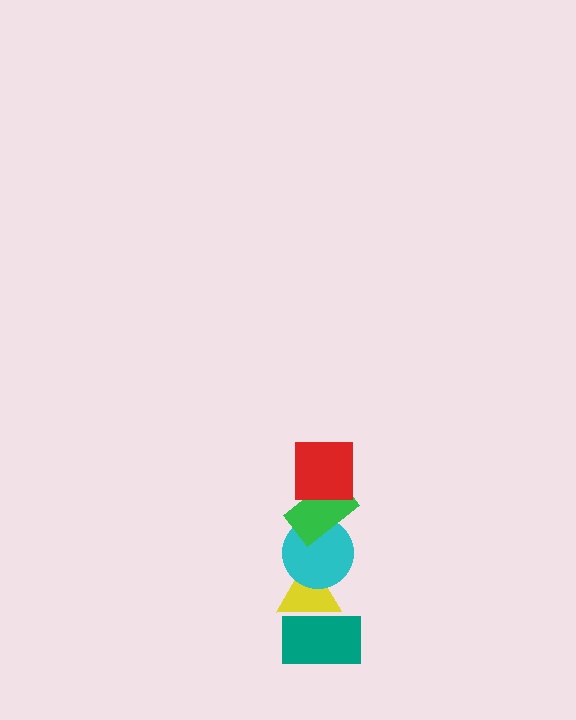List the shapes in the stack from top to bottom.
From top to bottom: the red square, the green rectangle, the cyan circle, the yellow triangle, the teal rectangle.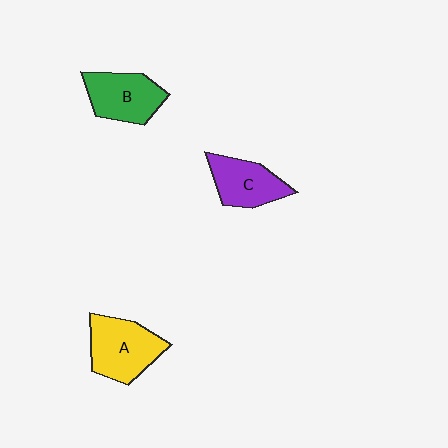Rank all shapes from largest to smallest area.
From largest to smallest: A (yellow), B (green), C (purple).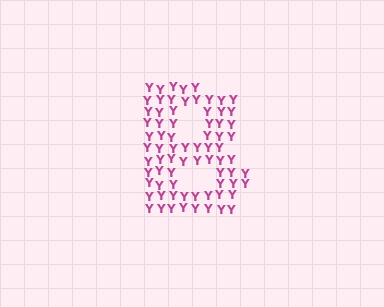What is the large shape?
The large shape is the letter B.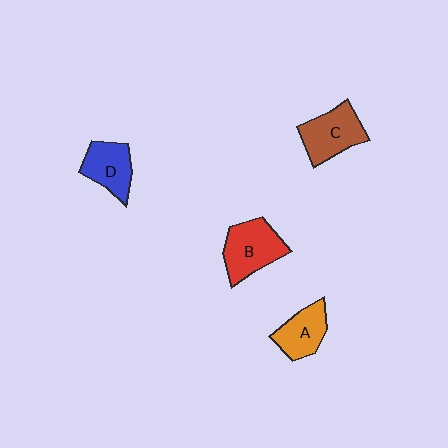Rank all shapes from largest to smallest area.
From largest to smallest: B (red), C (brown), D (blue), A (orange).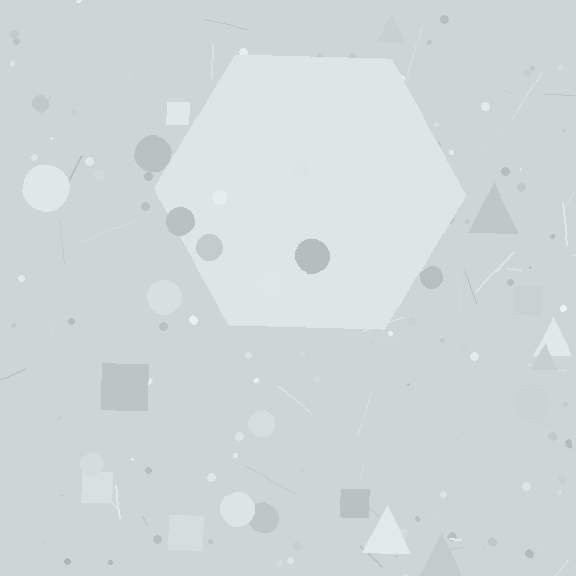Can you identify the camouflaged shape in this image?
The camouflaged shape is a hexagon.